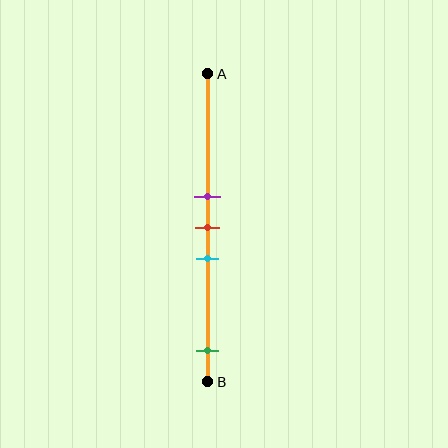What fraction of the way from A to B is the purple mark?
The purple mark is approximately 40% (0.4) of the way from A to B.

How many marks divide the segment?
There are 4 marks dividing the segment.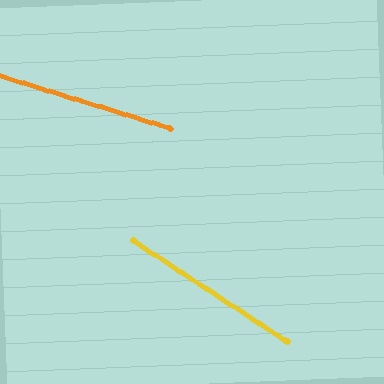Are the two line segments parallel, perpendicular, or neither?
Neither parallel nor perpendicular — they differ by about 16°.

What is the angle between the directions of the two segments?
Approximately 16 degrees.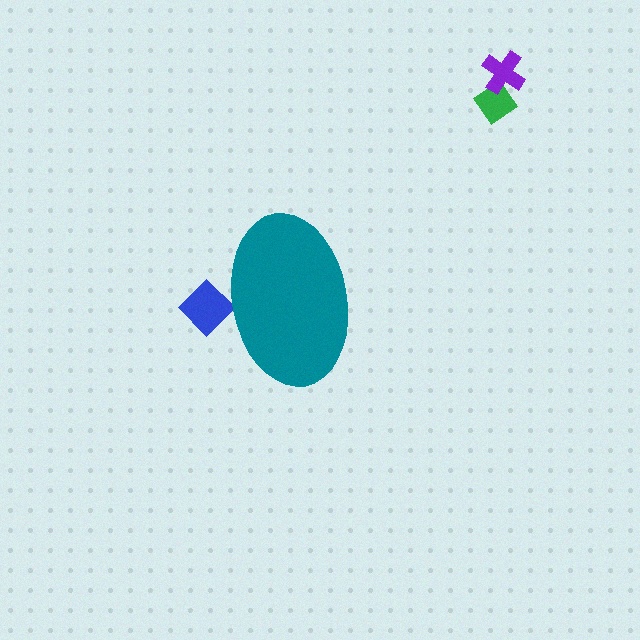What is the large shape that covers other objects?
A teal ellipse.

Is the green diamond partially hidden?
No, the green diamond is fully visible.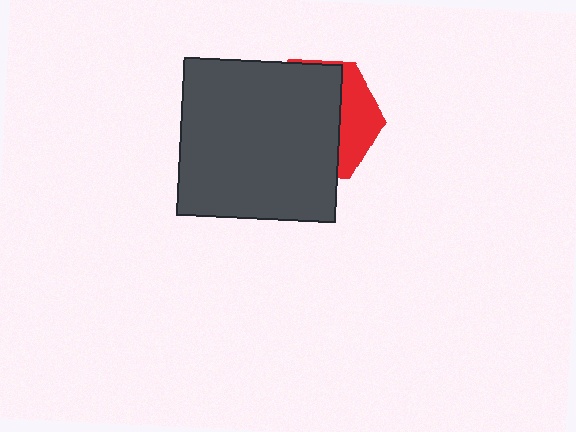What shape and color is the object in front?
The object in front is a dark gray square.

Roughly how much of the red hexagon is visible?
A small part of it is visible (roughly 30%).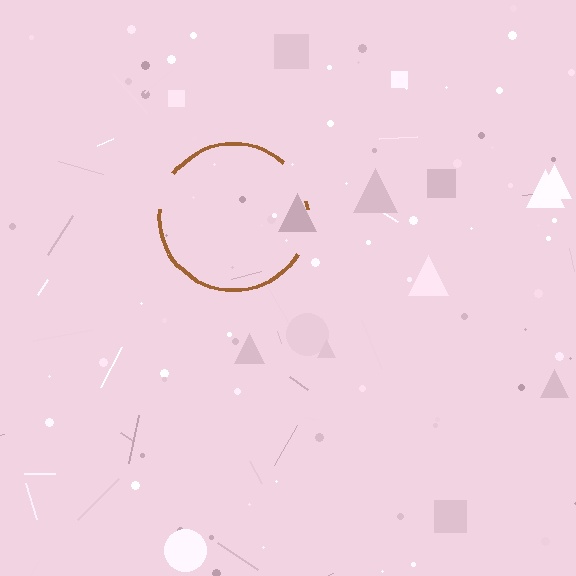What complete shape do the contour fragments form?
The contour fragments form a circle.